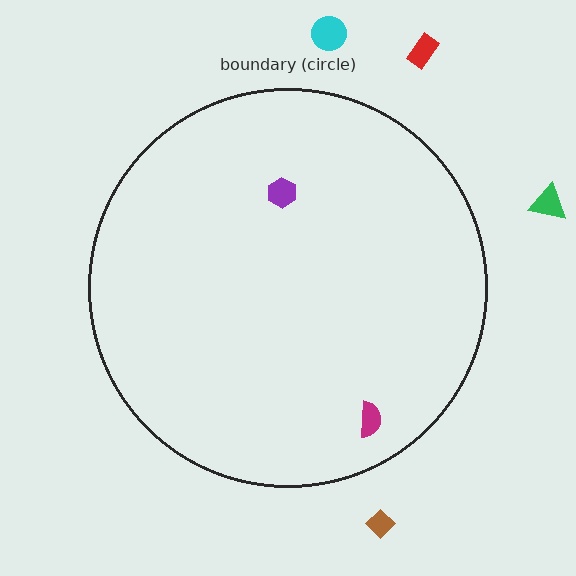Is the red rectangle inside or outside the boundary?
Outside.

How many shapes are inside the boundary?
2 inside, 4 outside.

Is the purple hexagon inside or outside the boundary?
Inside.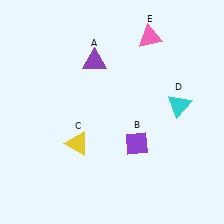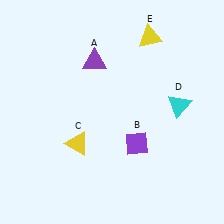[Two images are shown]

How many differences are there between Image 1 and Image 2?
There is 1 difference between the two images.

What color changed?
The triangle (E) changed from pink in Image 1 to yellow in Image 2.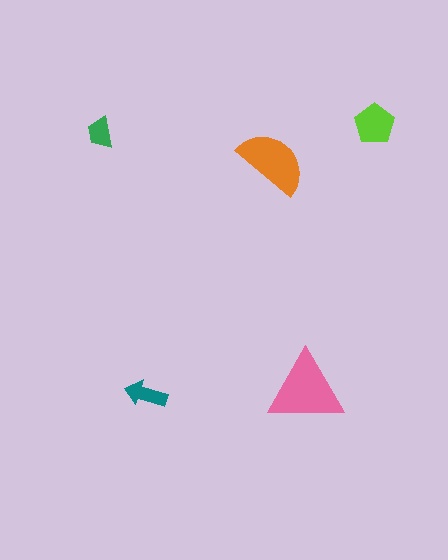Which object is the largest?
The pink triangle.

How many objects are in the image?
There are 5 objects in the image.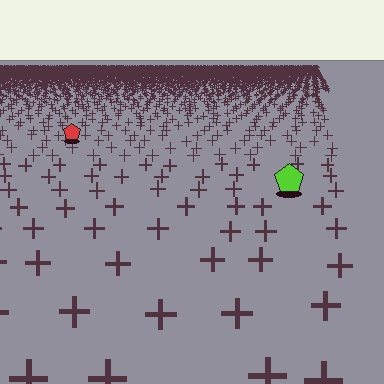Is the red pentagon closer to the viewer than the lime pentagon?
No. The lime pentagon is closer — you can tell from the texture gradient: the ground texture is coarser near it.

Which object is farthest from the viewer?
The red pentagon is farthest from the viewer. It appears smaller and the ground texture around it is denser.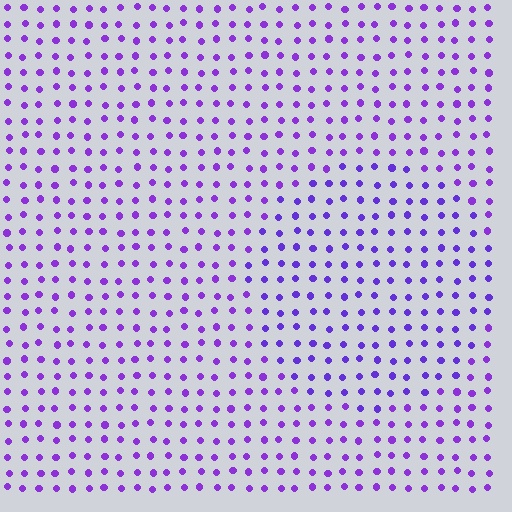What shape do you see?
I see a circle.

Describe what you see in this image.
The image is filled with small purple elements in a uniform arrangement. A circle-shaped region is visible where the elements are tinted to a slightly different hue, forming a subtle color boundary.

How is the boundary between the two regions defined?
The boundary is defined purely by a slight shift in hue (about 15 degrees). Spacing, size, and orientation are identical on both sides.